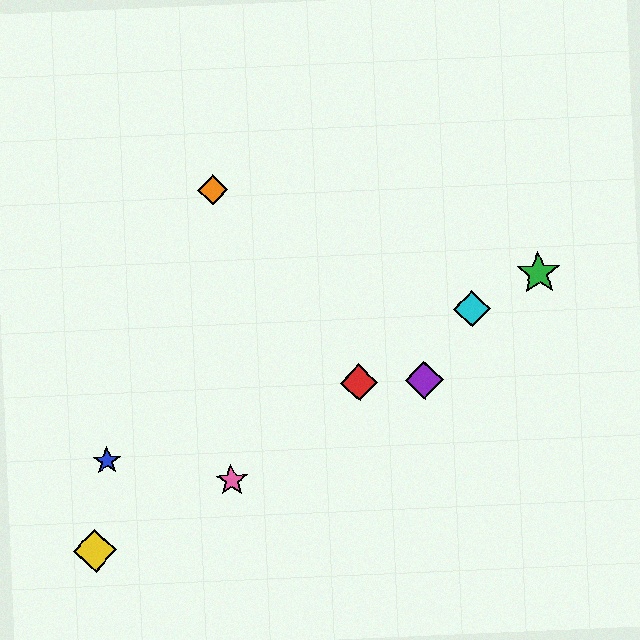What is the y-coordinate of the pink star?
The pink star is at y≈480.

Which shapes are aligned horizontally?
The red diamond, the purple diamond are aligned horizontally.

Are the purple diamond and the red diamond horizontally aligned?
Yes, both are at y≈380.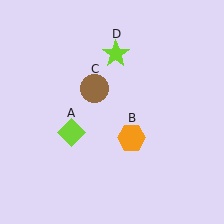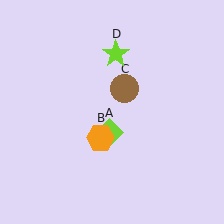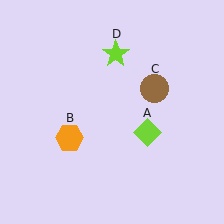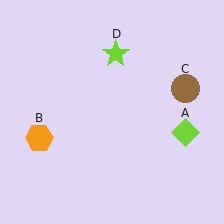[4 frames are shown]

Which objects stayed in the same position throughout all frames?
Lime star (object D) remained stationary.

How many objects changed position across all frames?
3 objects changed position: lime diamond (object A), orange hexagon (object B), brown circle (object C).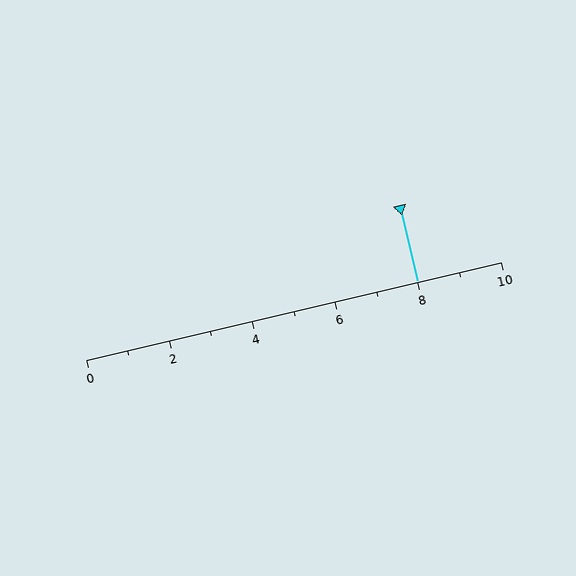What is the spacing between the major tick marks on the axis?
The major ticks are spaced 2 apart.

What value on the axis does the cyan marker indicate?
The marker indicates approximately 8.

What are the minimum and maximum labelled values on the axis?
The axis runs from 0 to 10.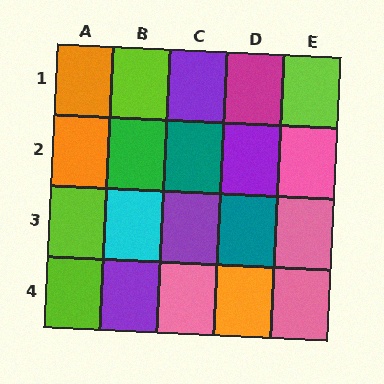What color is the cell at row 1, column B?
Lime.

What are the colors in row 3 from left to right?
Lime, cyan, purple, teal, pink.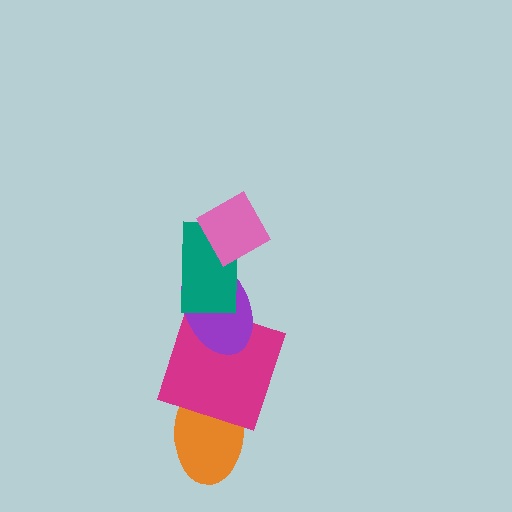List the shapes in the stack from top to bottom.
From top to bottom: the pink diamond, the teal rectangle, the purple ellipse, the magenta square, the orange ellipse.